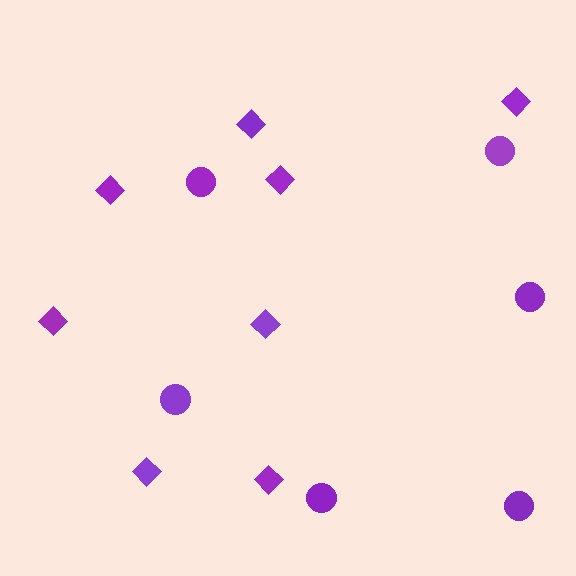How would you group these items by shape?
There are 2 groups: one group of diamonds (8) and one group of circles (6).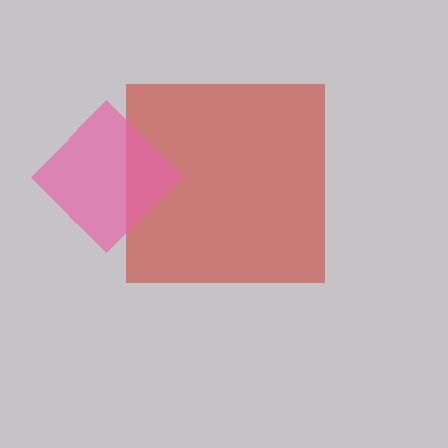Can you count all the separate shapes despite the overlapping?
Yes, there are 2 separate shapes.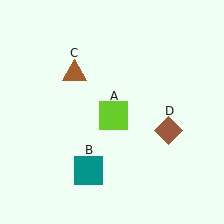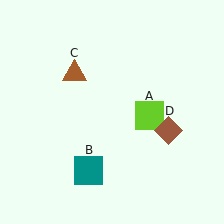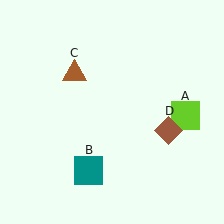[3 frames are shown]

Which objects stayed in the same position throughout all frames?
Teal square (object B) and brown triangle (object C) and brown diamond (object D) remained stationary.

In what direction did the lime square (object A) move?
The lime square (object A) moved right.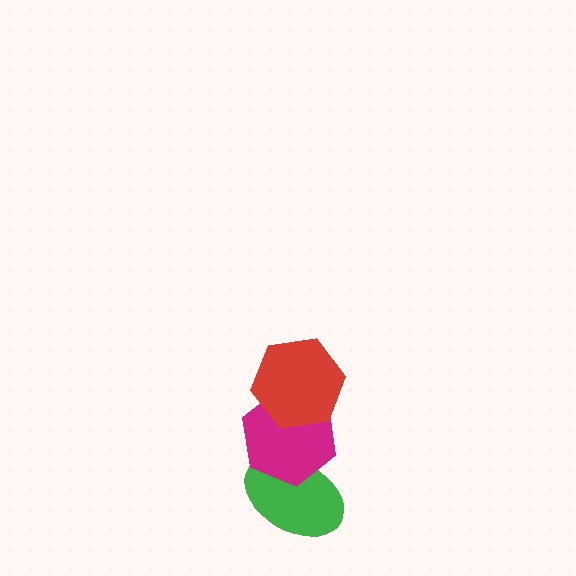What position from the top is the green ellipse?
The green ellipse is 3rd from the top.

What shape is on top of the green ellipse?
The magenta hexagon is on top of the green ellipse.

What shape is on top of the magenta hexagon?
The red hexagon is on top of the magenta hexagon.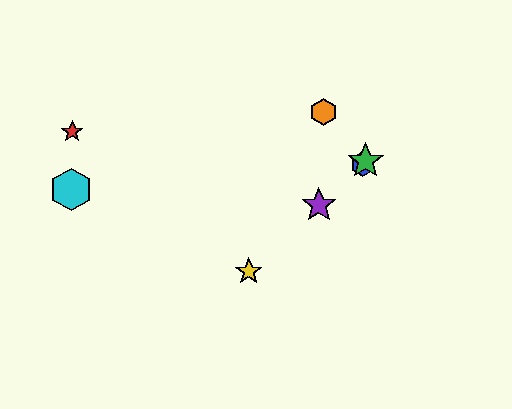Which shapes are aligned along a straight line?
The blue hexagon, the green star, the yellow star, the purple star are aligned along a straight line.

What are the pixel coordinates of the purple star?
The purple star is at (319, 205).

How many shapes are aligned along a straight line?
4 shapes (the blue hexagon, the green star, the yellow star, the purple star) are aligned along a straight line.